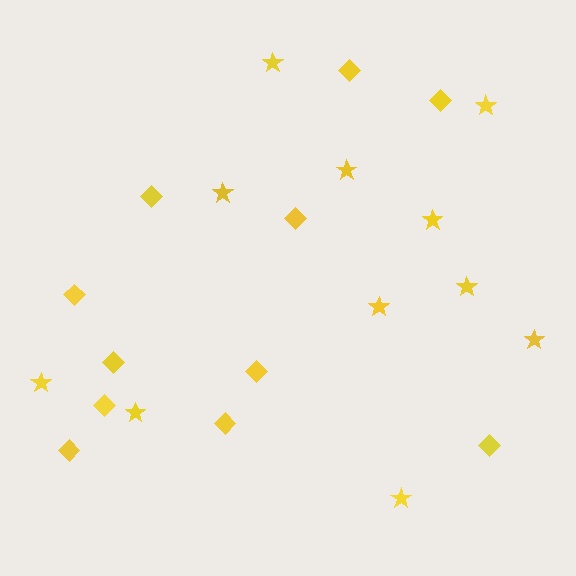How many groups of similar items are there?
There are 2 groups: one group of diamonds (11) and one group of stars (11).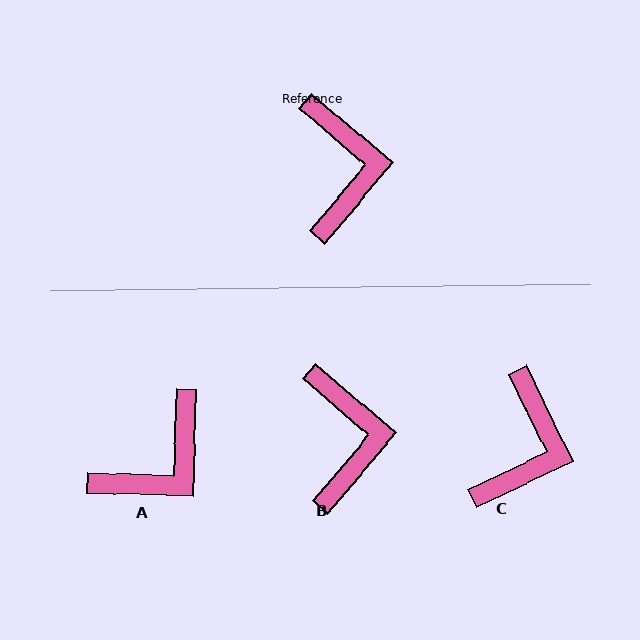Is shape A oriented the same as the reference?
No, it is off by about 51 degrees.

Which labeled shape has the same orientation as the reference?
B.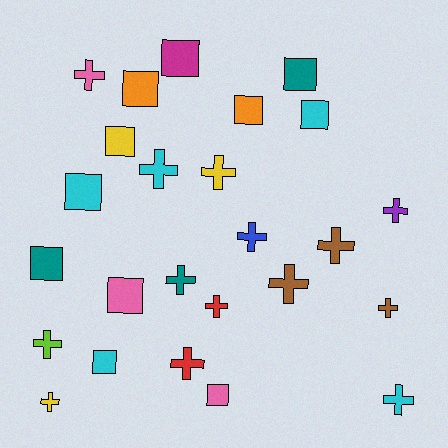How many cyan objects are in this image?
There are 5 cyan objects.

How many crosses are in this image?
There are 14 crosses.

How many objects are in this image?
There are 25 objects.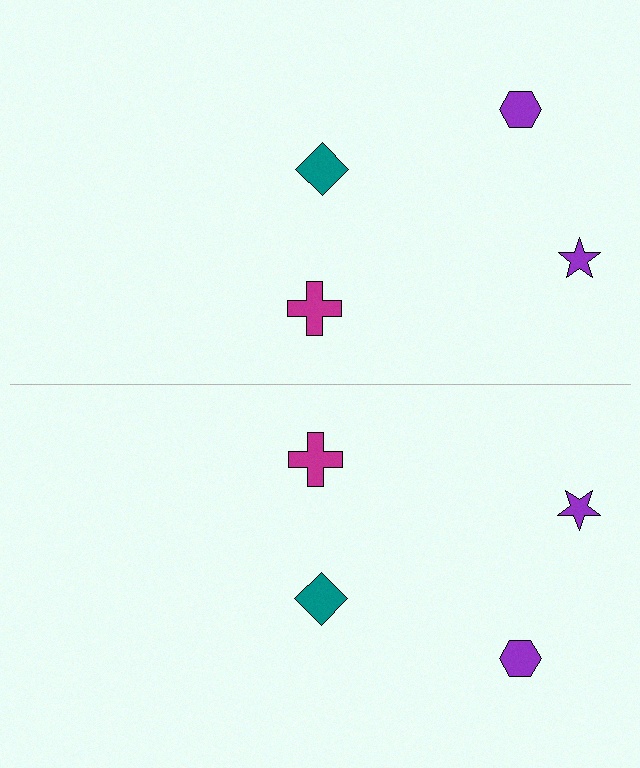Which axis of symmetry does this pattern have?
The pattern has a horizontal axis of symmetry running through the center of the image.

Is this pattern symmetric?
Yes, this pattern has bilateral (reflection) symmetry.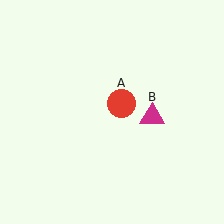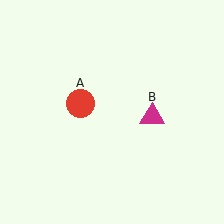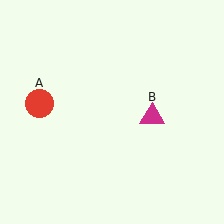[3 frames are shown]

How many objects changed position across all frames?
1 object changed position: red circle (object A).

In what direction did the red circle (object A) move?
The red circle (object A) moved left.